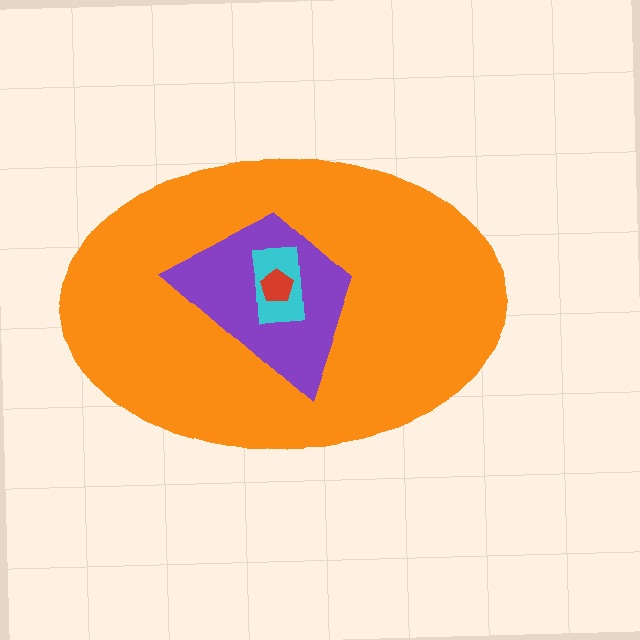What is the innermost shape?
The red pentagon.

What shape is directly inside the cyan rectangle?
The red pentagon.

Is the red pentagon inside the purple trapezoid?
Yes.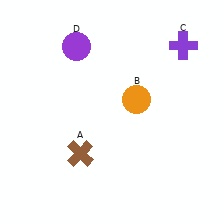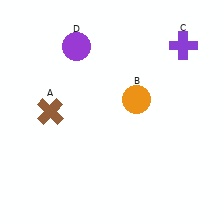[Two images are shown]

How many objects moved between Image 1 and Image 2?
1 object moved between the two images.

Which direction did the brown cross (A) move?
The brown cross (A) moved up.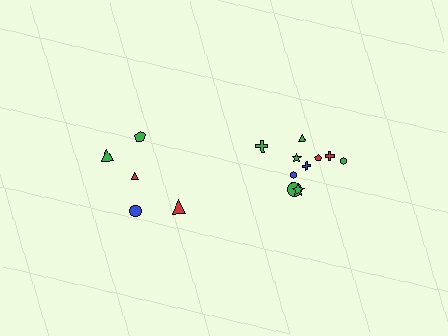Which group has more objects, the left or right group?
The right group.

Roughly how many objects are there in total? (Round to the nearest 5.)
Roughly 15 objects in total.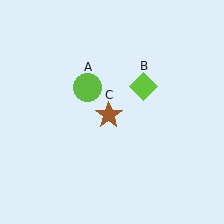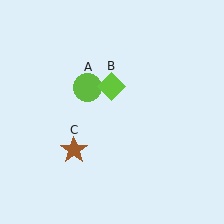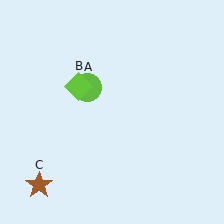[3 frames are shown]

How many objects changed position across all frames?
2 objects changed position: lime diamond (object B), brown star (object C).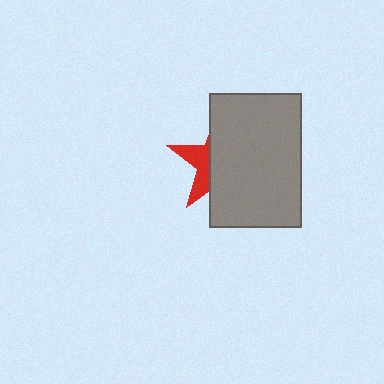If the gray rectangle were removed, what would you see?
You would see the complete red star.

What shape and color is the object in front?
The object in front is a gray rectangle.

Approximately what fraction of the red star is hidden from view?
Roughly 67% of the red star is hidden behind the gray rectangle.